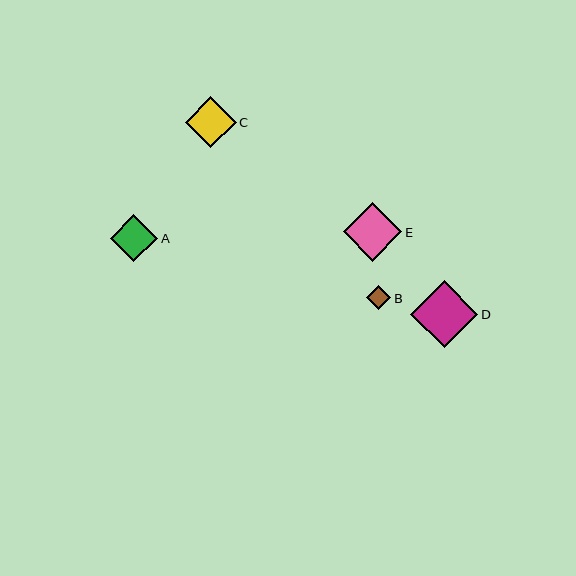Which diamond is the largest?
Diamond D is the largest with a size of approximately 67 pixels.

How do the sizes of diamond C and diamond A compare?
Diamond C and diamond A are approximately the same size.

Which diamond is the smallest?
Diamond B is the smallest with a size of approximately 24 pixels.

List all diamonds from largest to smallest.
From largest to smallest: D, E, C, A, B.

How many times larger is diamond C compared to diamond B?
Diamond C is approximately 2.1 times the size of diamond B.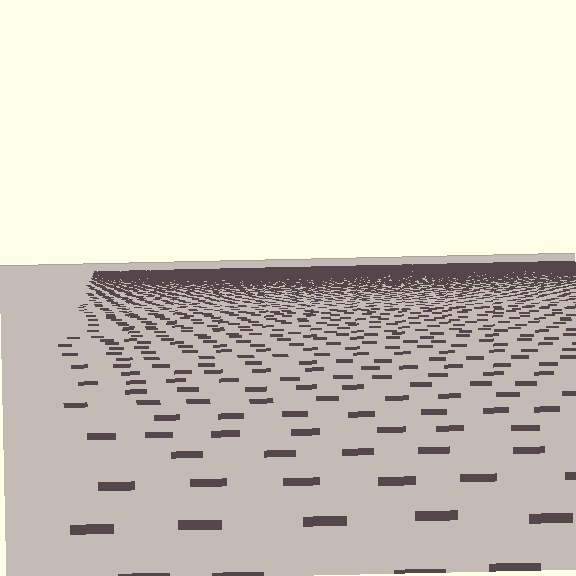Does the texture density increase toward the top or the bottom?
Density increases toward the top.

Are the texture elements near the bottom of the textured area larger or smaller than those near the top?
Larger. Near the bottom, elements are closer to the viewer and appear at a bigger on-screen size.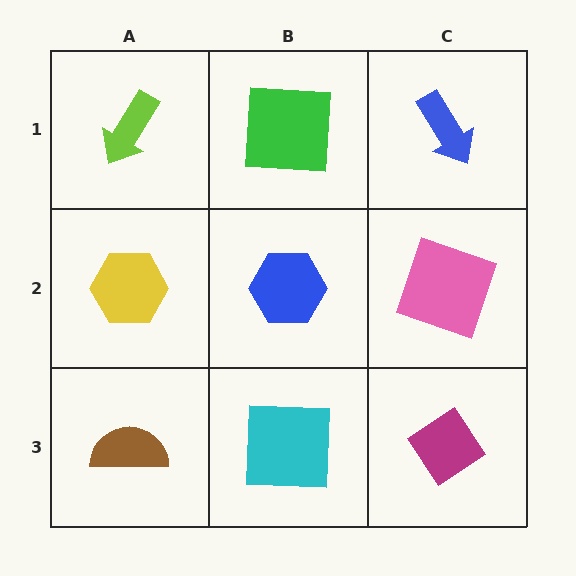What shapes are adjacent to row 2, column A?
A lime arrow (row 1, column A), a brown semicircle (row 3, column A), a blue hexagon (row 2, column B).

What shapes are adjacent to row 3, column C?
A pink square (row 2, column C), a cyan square (row 3, column B).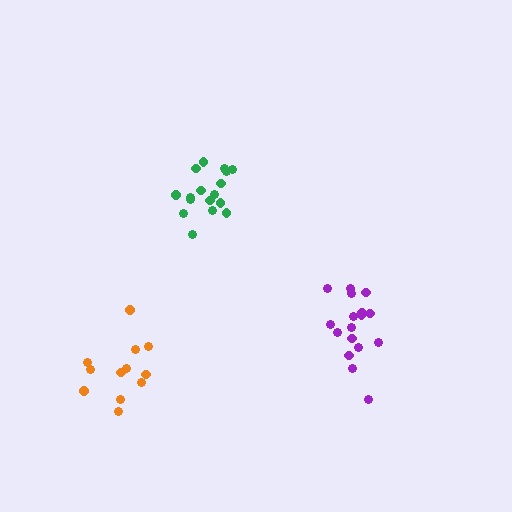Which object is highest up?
The green cluster is topmost.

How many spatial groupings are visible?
There are 3 spatial groupings.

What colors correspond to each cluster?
The clusters are colored: purple, green, orange.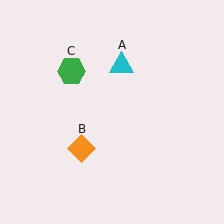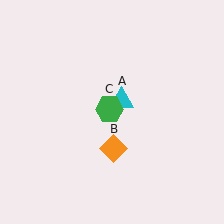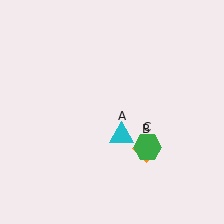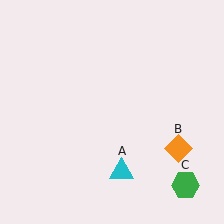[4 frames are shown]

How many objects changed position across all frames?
3 objects changed position: cyan triangle (object A), orange diamond (object B), green hexagon (object C).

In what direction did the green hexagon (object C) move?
The green hexagon (object C) moved down and to the right.